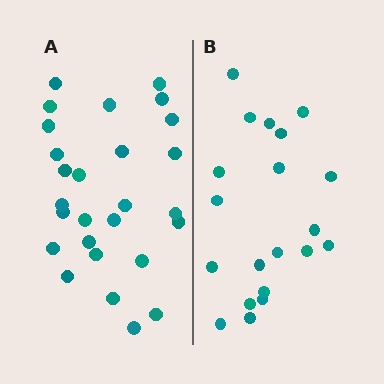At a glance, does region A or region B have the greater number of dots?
Region A (the left region) has more dots.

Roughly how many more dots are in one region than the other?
Region A has roughly 8 or so more dots than region B.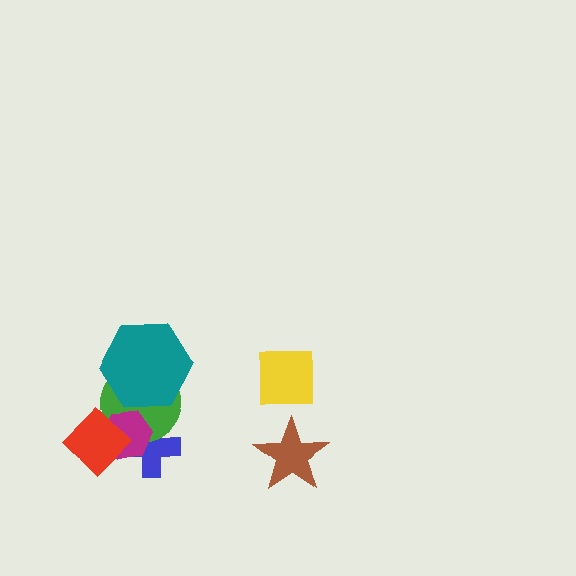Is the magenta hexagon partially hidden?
Yes, it is partially covered by another shape.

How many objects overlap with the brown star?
0 objects overlap with the brown star.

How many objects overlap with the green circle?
4 objects overlap with the green circle.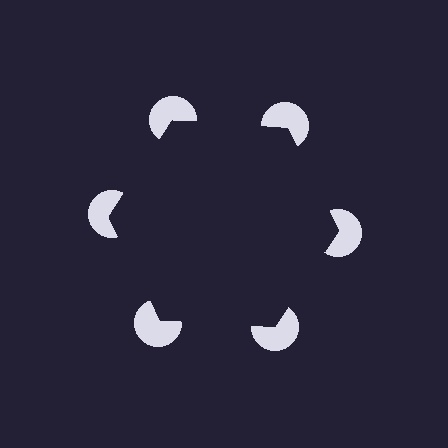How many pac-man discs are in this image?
There are 6 — one at each vertex of the illusory hexagon.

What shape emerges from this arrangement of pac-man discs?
An illusory hexagon — its edges are inferred from the aligned wedge cuts in the pac-man discs, not physically drawn.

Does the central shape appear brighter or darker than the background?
It typically appears slightly darker than the background, even though no actual brightness change is drawn.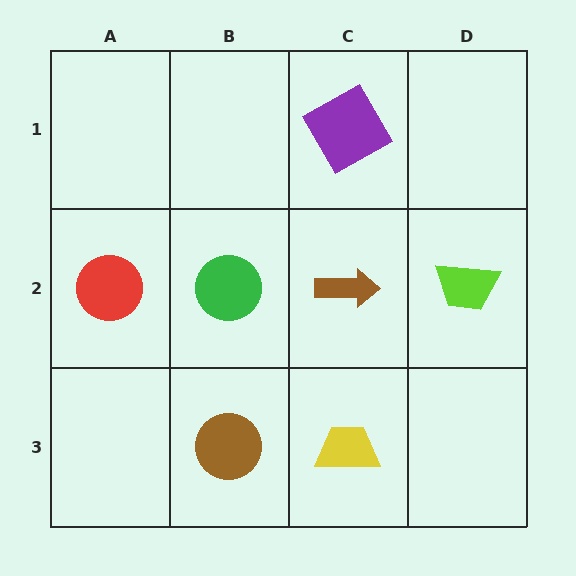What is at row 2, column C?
A brown arrow.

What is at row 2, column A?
A red circle.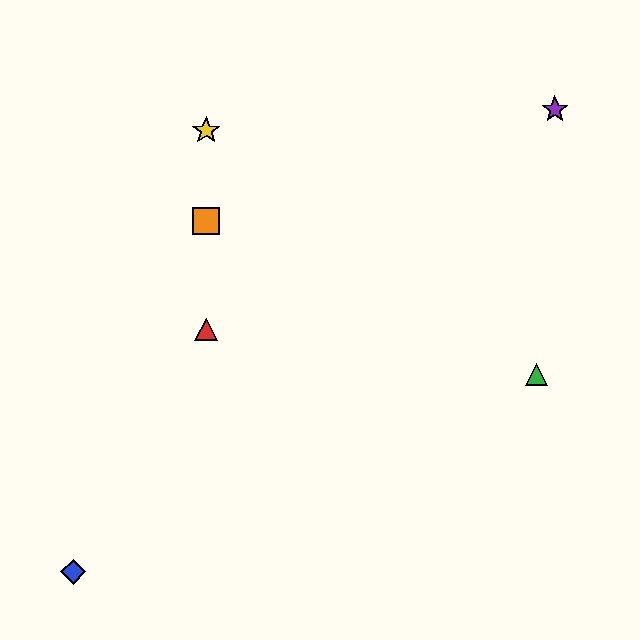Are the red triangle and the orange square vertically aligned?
Yes, both are at x≈206.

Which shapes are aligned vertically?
The red triangle, the yellow star, the orange square are aligned vertically.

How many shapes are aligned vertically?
3 shapes (the red triangle, the yellow star, the orange square) are aligned vertically.